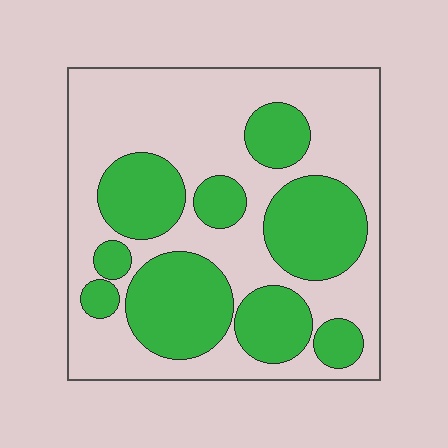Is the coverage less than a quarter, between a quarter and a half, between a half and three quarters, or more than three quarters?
Between a quarter and a half.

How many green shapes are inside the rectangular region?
9.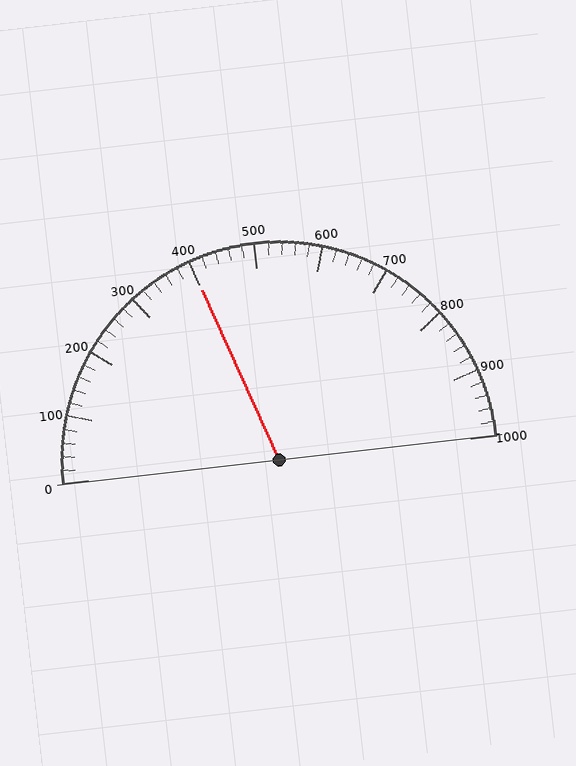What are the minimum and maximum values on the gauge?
The gauge ranges from 0 to 1000.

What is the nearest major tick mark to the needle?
The nearest major tick mark is 400.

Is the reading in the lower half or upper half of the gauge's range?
The reading is in the lower half of the range (0 to 1000).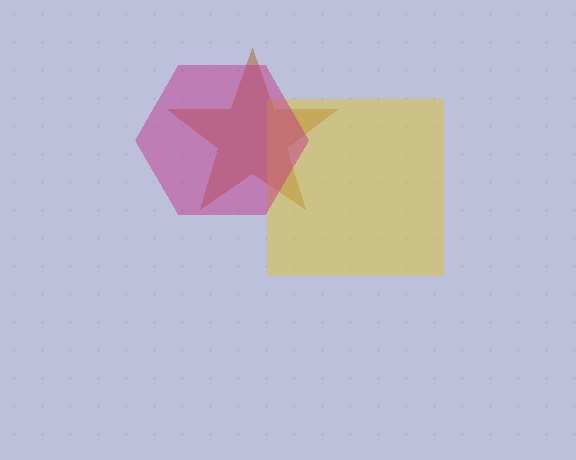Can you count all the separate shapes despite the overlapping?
Yes, there are 3 separate shapes.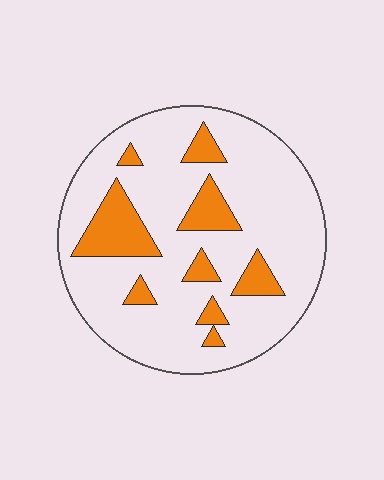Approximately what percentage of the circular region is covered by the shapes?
Approximately 20%.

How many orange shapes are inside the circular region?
9.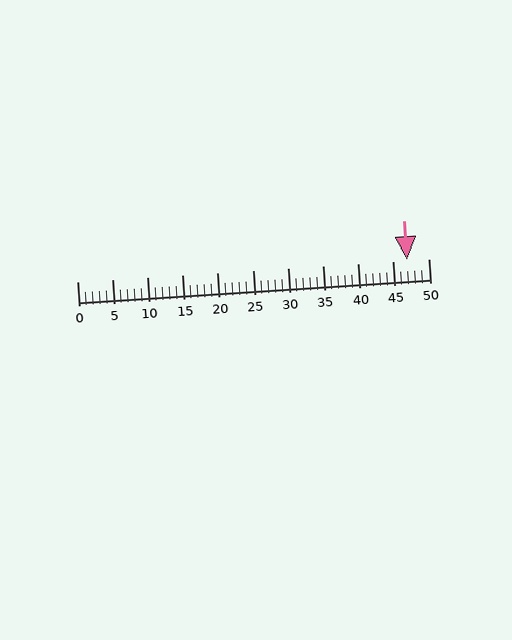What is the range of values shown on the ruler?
The ruler shows values from 0 to 50.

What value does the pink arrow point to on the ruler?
The pink arrow points to approximately 47.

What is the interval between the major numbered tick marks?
The major tick marks are spaced 5 units apart.